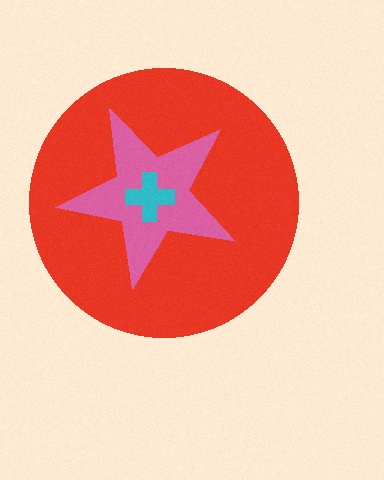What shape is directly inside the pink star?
The cyan cross.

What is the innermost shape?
The cyan cross.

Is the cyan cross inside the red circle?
Yes.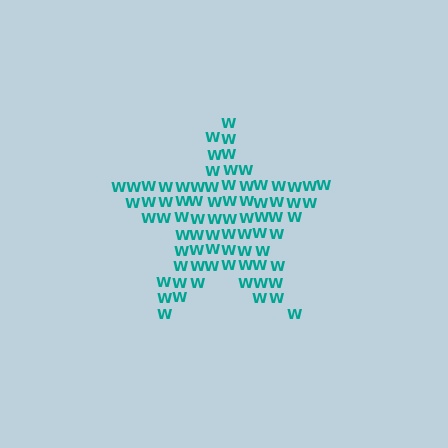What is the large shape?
The large shape is a star.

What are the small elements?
The small elements are letter W's.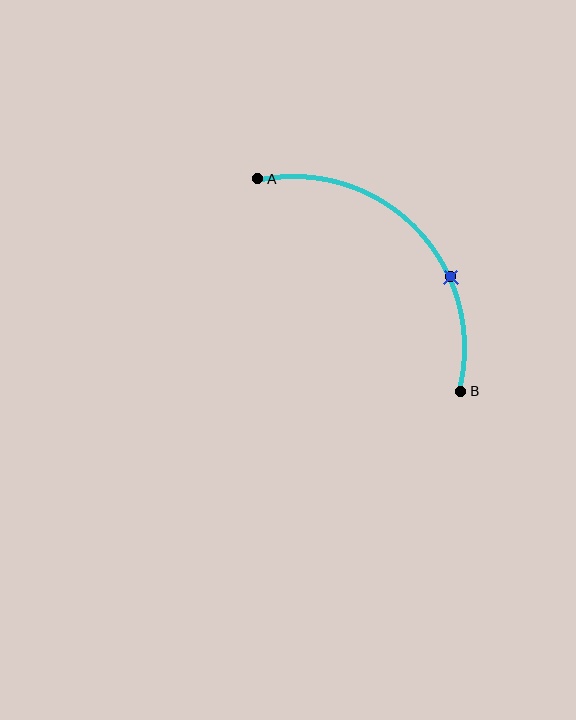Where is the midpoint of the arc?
The arc midpoint is the point on the curve farthest from the straight line joining A and B. It sits above and to the right of that line.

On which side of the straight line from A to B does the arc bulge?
The arc bulges above and to the right of the straight line connecting A and B.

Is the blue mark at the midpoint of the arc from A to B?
No. The blue mark lies on the arc but is closer to endpoint B. The arc midpoint would be at the point on the curve equidistant along the arc from both A and B.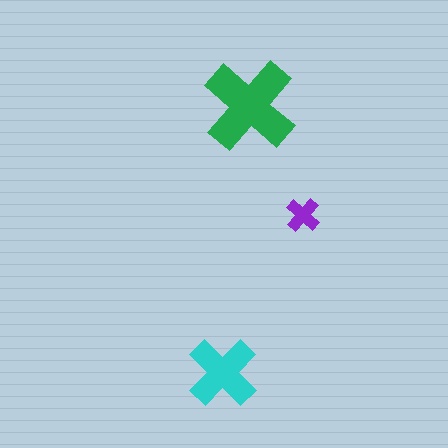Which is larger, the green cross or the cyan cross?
The green one.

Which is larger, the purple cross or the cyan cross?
The cyan one.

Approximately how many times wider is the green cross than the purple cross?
About 2.5 times wider.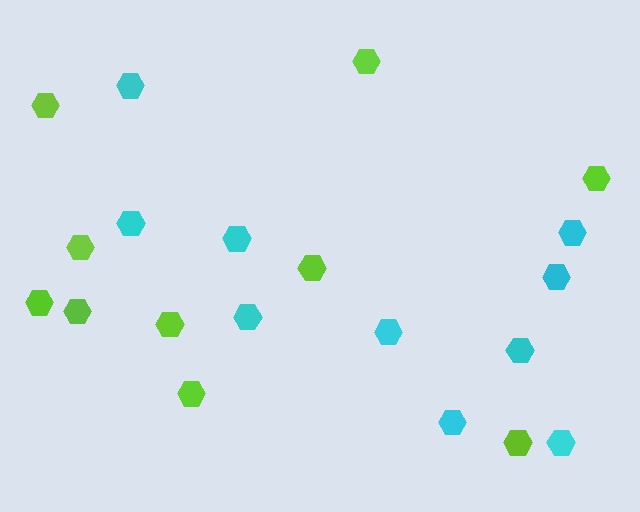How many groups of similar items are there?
There are 2 groups: one group of lime hexagons (10) and one group of cyan hexagons (10).